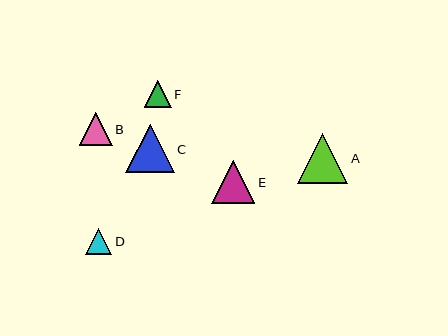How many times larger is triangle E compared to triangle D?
Triangle E is approximately 1.6 times the size of triangle D.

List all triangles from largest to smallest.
From largest to smallest: A, C, E, B, D, F.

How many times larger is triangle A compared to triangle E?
Triangle A is approximately 1.1 times the size of triangle E.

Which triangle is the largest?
Triangle A is the largest with a size of approximately 50 pixels.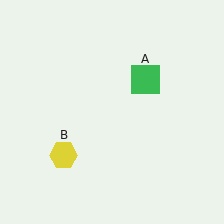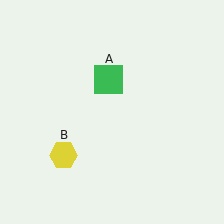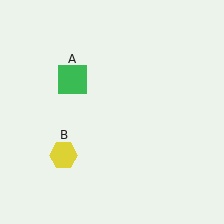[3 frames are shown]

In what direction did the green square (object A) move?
The green square (object A) moved left.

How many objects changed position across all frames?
1 object changed position: green square (object A).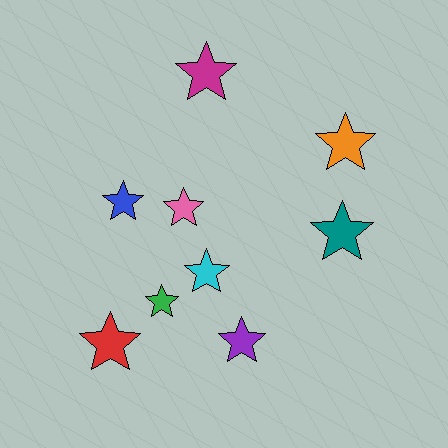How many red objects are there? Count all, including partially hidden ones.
There is 1 red object.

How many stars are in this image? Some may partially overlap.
There are 9 stars.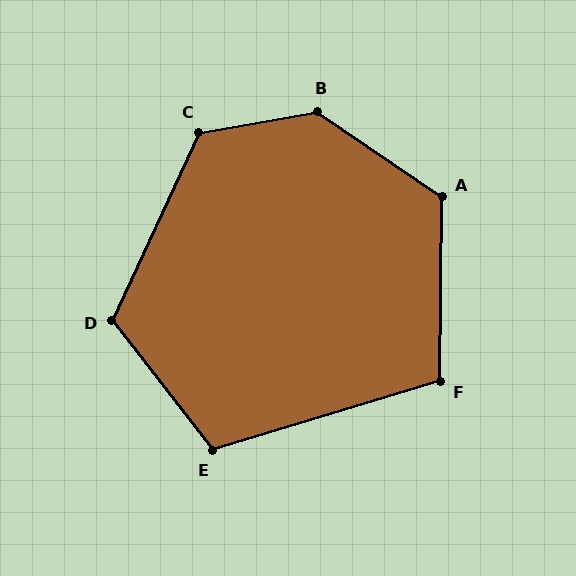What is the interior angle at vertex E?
Approximately 111 degrees (obtuse).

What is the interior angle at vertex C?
Approximately 125 degrees (obtuse).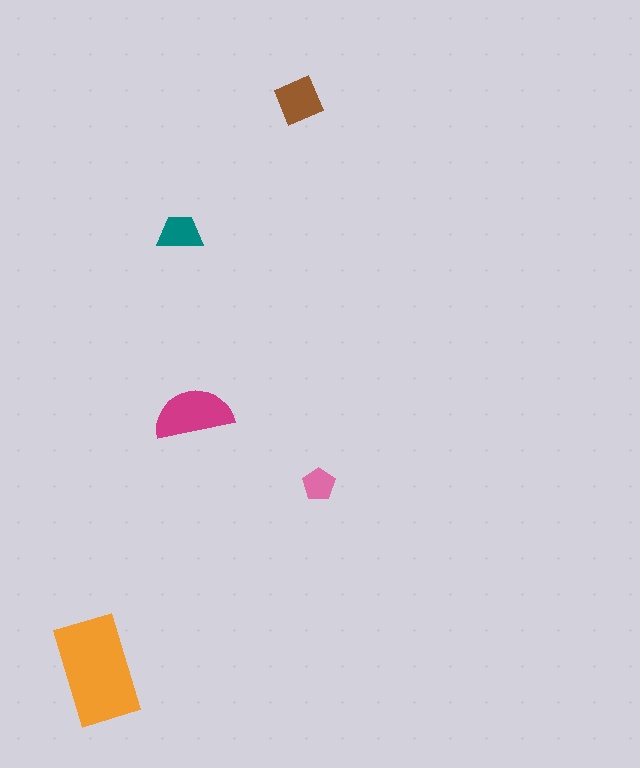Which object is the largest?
The orange rectangle.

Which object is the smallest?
The pink pentagon.